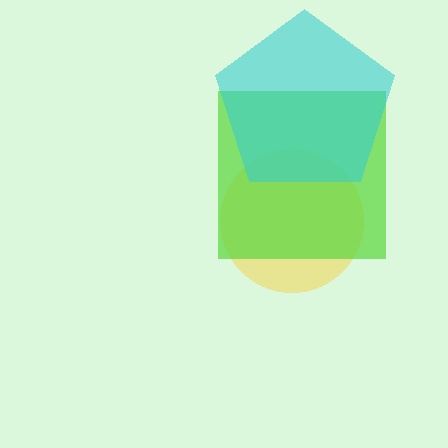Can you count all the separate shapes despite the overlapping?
Yes, there are 3 separate shapes.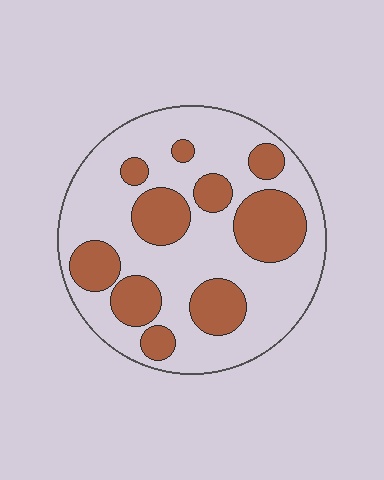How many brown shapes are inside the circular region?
10.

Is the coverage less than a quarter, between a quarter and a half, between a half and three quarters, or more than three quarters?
Between a quarter and a half.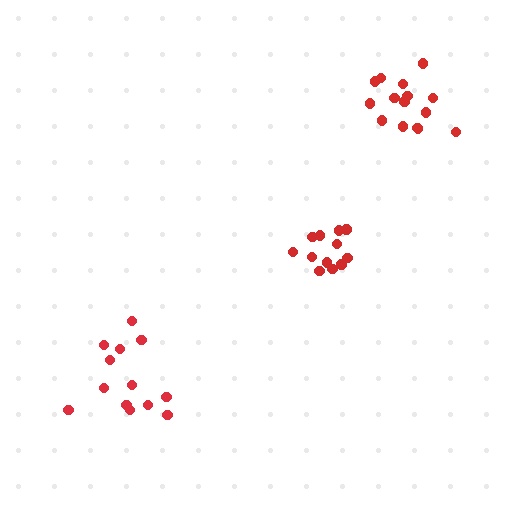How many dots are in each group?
Group 1: 12 dots, Group 2: 13 dots, Group 3: 15 dots (40 total).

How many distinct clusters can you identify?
There are 3 distinct clusters.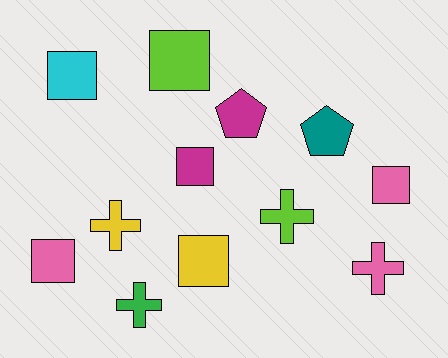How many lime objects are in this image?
There are 2 lime objects.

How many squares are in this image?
There are 6 squares.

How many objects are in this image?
There are 12 objects.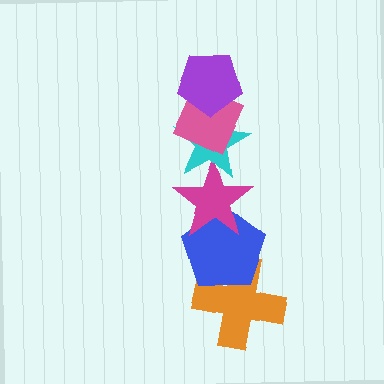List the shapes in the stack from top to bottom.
From top to bottom: the purple pentagon, the pink diamond, the cyan star, the magenta star, the blue pentagon, the orange cross.